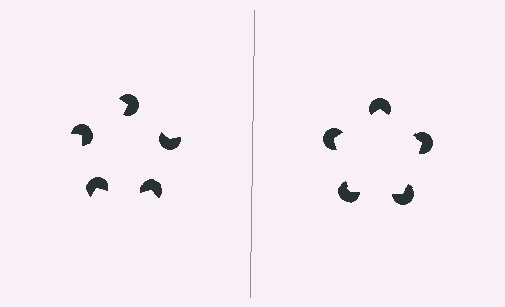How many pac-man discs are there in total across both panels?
10 — 5 on each side.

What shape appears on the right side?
An illusory pentagon.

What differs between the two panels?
The pac-man discs are positioned identically on both sides; only the wedge orientations differ. On the right they align to a pentagon; on the left they are misaligned.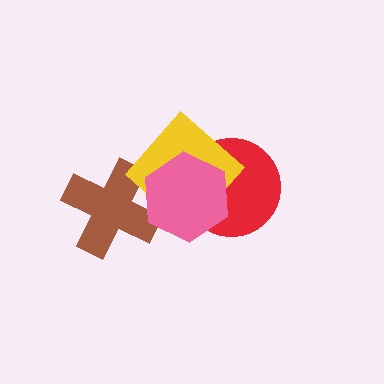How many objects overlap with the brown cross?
1 object overlaps with the brown cross.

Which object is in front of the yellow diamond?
The pink hexagon is in front of the yellow diamond.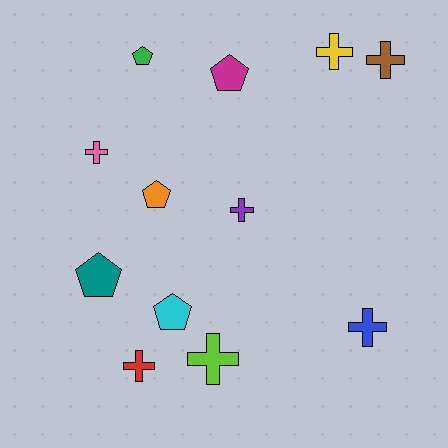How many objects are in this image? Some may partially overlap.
There are 12 objects.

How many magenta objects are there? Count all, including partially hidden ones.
There is 1 magenta object.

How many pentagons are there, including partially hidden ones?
There are 5 pentagons.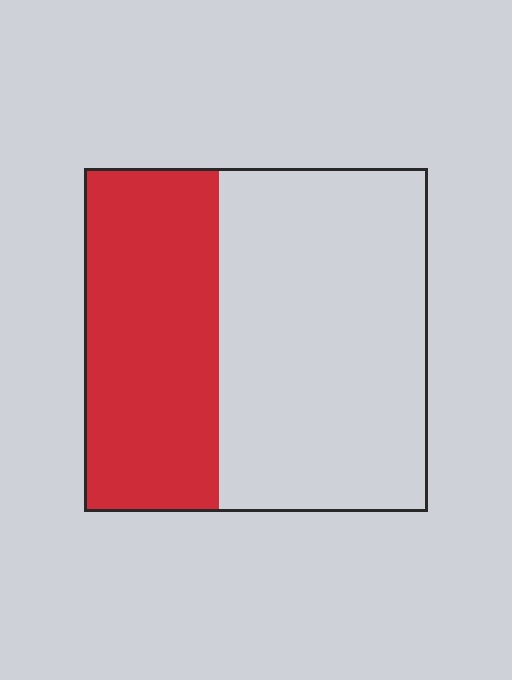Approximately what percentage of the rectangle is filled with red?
Approximately 40%.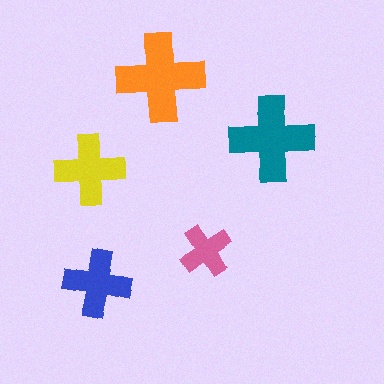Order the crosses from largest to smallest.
the orange one, the teal one, the yellow one, the blue one, the pink one.